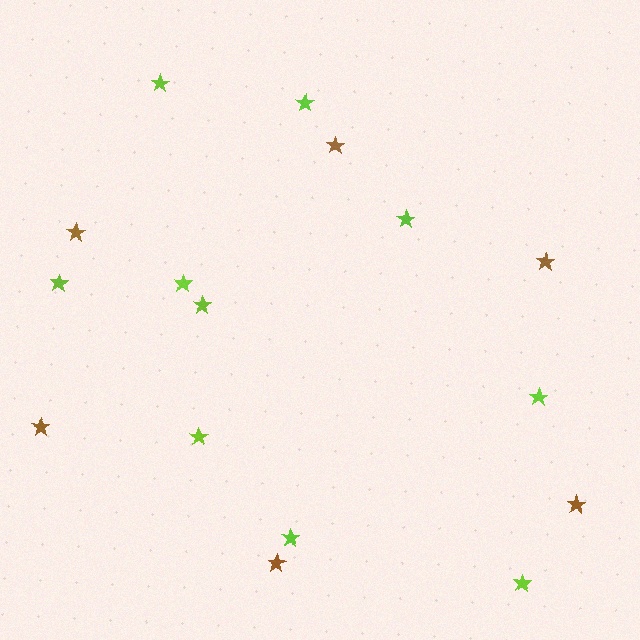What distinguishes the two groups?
There are 2 groups: one group of brown stars (6) and one group of lime stars (10).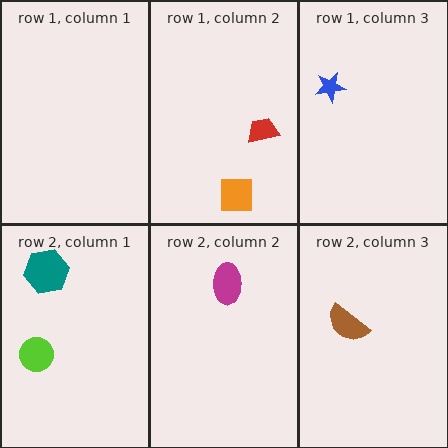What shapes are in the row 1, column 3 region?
The blue star.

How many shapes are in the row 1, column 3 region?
1.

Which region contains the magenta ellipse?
The row 2, column 2 region.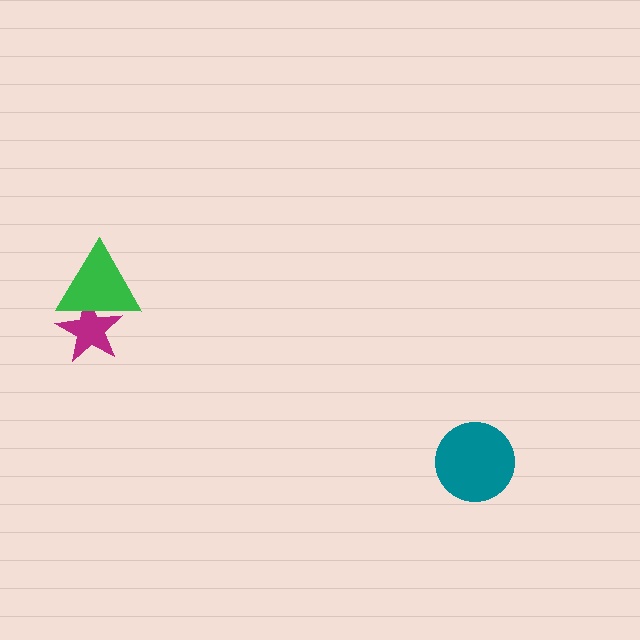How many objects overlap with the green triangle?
1 object overlaps with the green triangle.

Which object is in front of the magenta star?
The green triangle is in front of the magenta star.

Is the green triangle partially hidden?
No, no other shape covers it.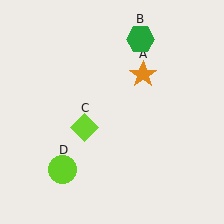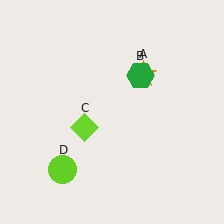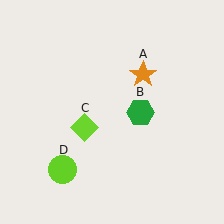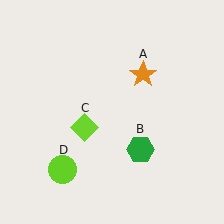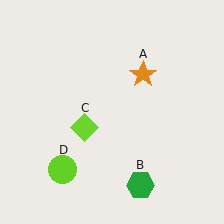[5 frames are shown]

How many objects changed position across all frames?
1 object changed position: green hexagon (object B).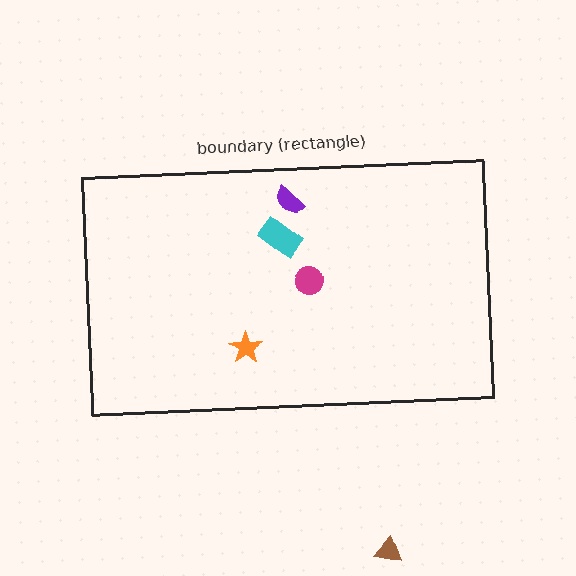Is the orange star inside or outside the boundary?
Inside.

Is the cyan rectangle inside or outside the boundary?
Inside.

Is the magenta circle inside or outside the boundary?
Inside.